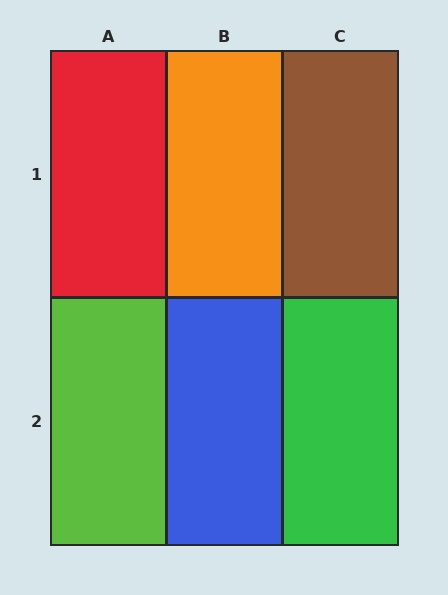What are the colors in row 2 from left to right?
Lime, blue, green.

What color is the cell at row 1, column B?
Orange.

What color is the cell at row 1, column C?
Brown.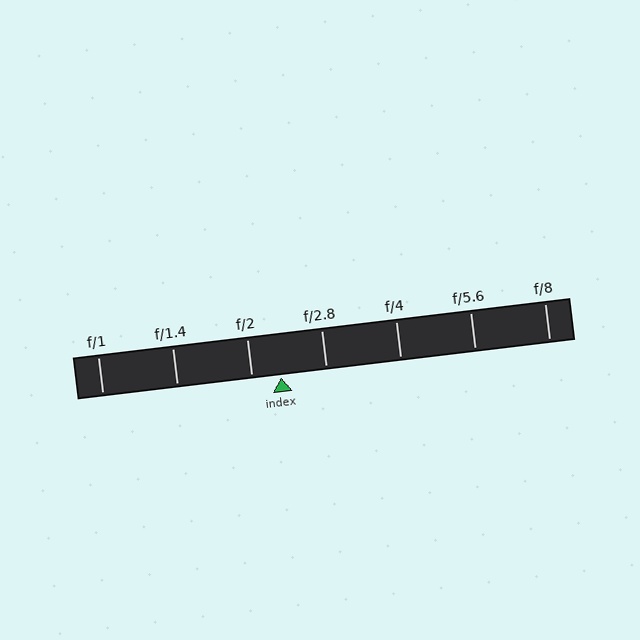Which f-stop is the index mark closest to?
The index mark is closest to f/2.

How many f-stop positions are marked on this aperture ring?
There are 7 f-stop positions marked.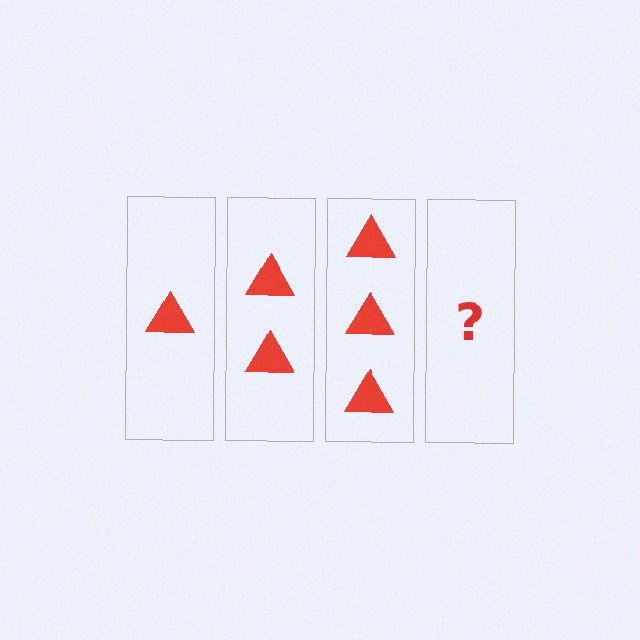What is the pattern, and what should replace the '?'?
The pattern is that each step adds one more triangle. The '?' should be 4 triangles.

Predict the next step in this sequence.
The next step is 4 triangles.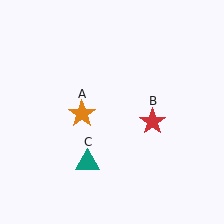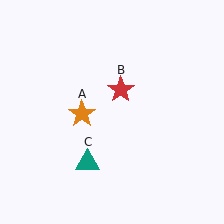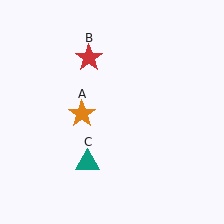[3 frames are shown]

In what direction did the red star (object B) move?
The red star (object B) moved up and to the left.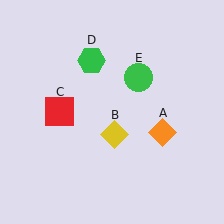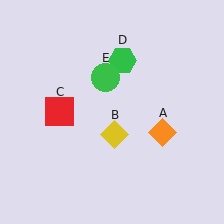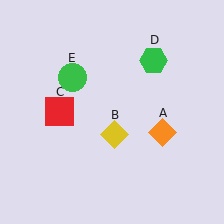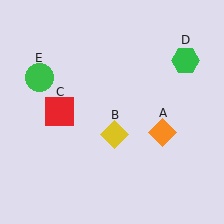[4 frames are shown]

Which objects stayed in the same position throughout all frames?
Orange diamond (object A) and yellow diamond (object B) and red square (object C) remained stationary.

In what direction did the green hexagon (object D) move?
The green hexagon (object D) moved right.